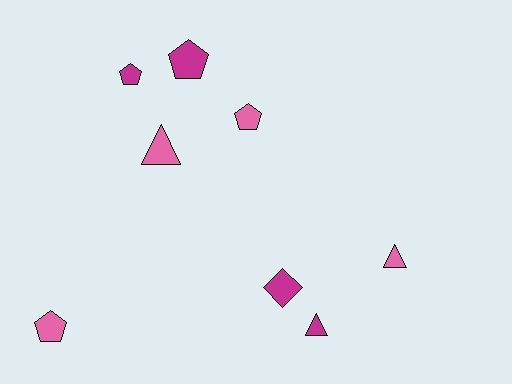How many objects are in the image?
There are 8 objects.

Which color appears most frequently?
Pink, with 4 objects.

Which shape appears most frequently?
Pentagon, with 4 objects.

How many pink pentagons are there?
There are 2 pink pentagons.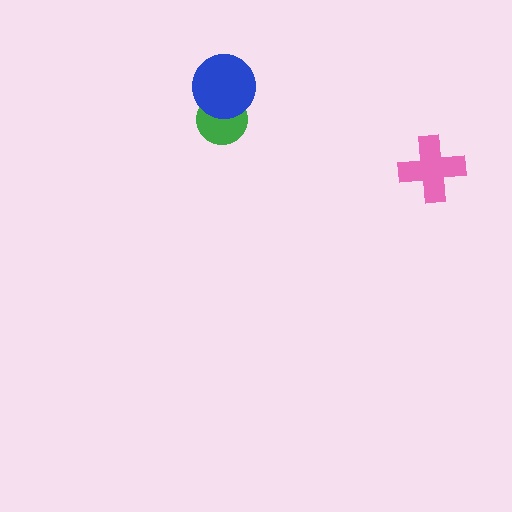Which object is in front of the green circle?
The blue circle is in front of the green circle.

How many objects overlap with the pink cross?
0 objects overlap with the pink cross.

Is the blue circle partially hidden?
No, no other shape covers it.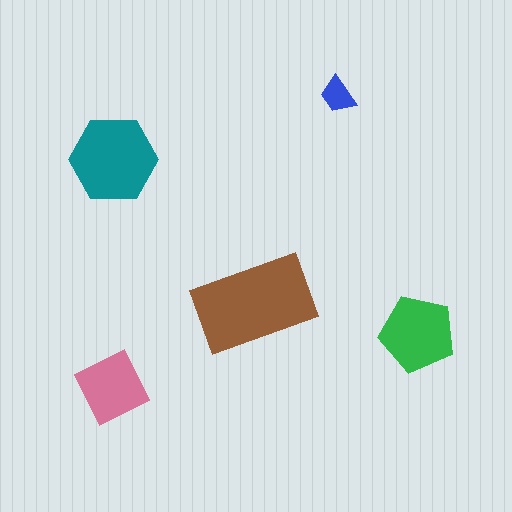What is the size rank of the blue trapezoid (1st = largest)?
5th.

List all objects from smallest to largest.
The blue trapezoid, the pink square, the green pentagon, the teal hexagon, the brown rectangle.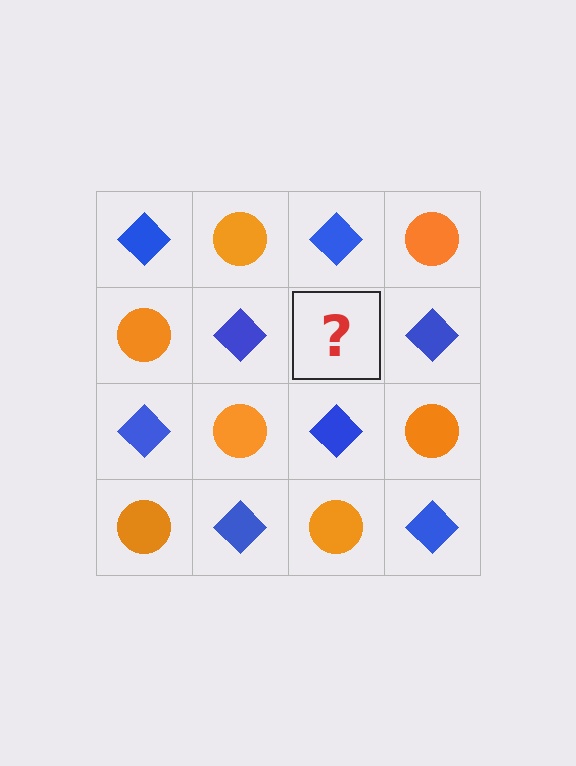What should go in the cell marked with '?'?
The missing cell should contain an orange circle.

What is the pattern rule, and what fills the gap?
The rule is that it alternates blue diamond and orange circle in a checkerboard pattern. The gap should be filled with an orange circle.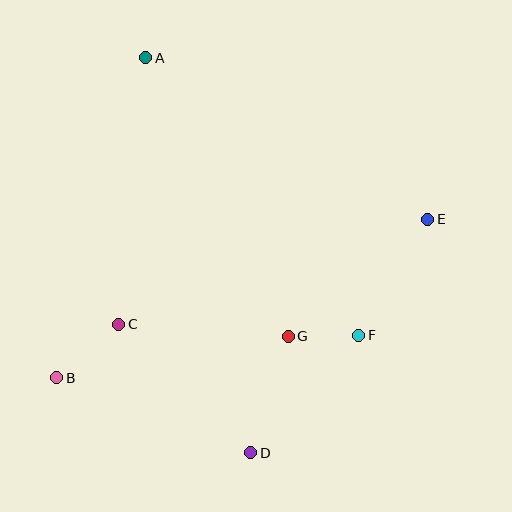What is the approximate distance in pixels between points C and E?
The distance between C and E is approximately 326 pixels.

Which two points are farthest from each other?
Points A and D are farthest from each other.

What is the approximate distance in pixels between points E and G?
The distance between E and G is approximately 182 pixels.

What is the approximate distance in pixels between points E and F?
The distance between E and F is approximately 135 pixels.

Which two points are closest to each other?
Points F and G are closest to each other.